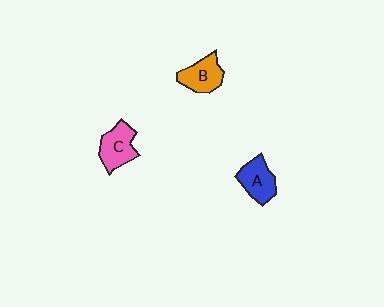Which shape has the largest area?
Shape C (pink).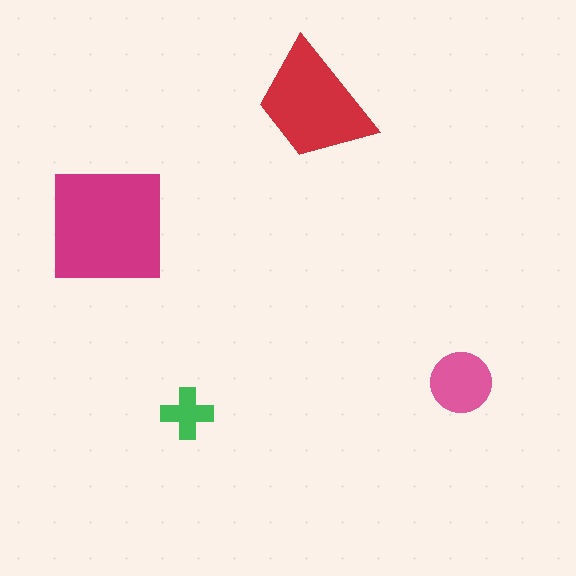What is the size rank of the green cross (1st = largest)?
4th.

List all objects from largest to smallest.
The magenta square, the red trapezoid, the pink circle, the green cross.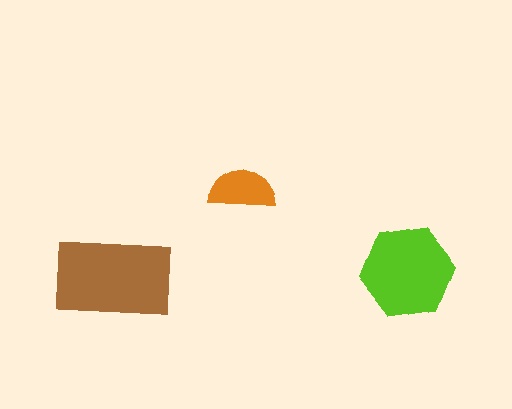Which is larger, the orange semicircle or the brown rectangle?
The brown rectangle.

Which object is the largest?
The brown rectangle.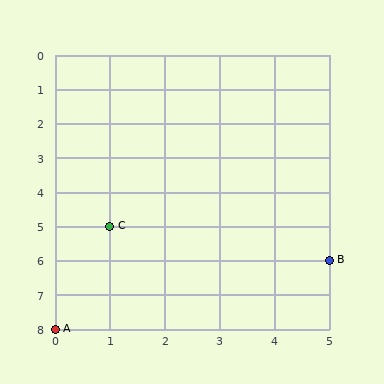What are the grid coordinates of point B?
Point B is at grid coordinates (5, 6).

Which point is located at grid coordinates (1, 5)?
Point C is at (1, 5).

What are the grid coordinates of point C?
Point C is at grid coordinates (1, 5).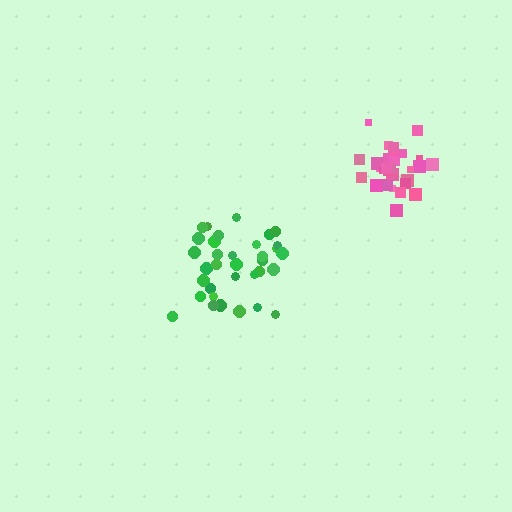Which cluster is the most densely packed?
Pink.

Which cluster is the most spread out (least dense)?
Green.